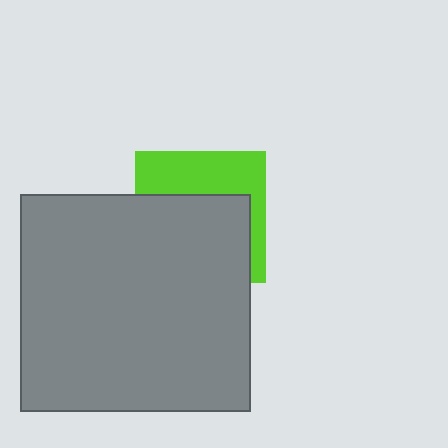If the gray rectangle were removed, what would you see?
You would see the complete lime square.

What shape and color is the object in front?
The object in front is a gray rectangle.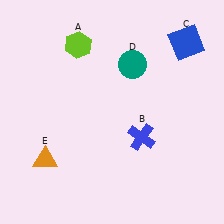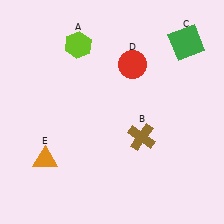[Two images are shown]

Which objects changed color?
B changed from blue to brown. C changed from blue to green. D changed from teal to red.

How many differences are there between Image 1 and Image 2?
There are 3 differences between the two images.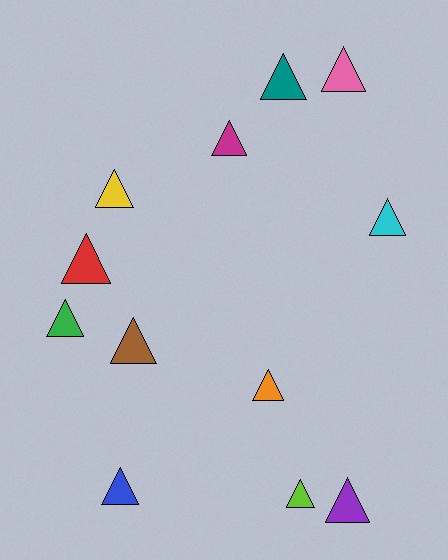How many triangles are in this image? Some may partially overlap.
There are 12 triangles.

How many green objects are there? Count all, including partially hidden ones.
There is 1 green object.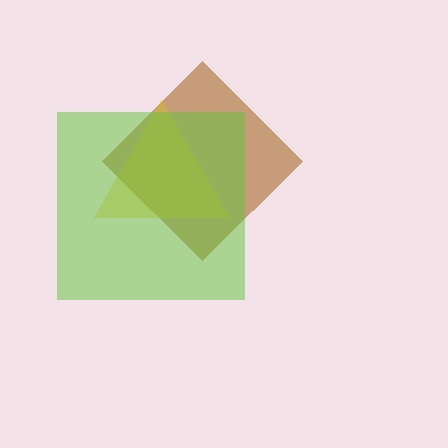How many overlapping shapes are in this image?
There are 3 overlapping shapes in the image.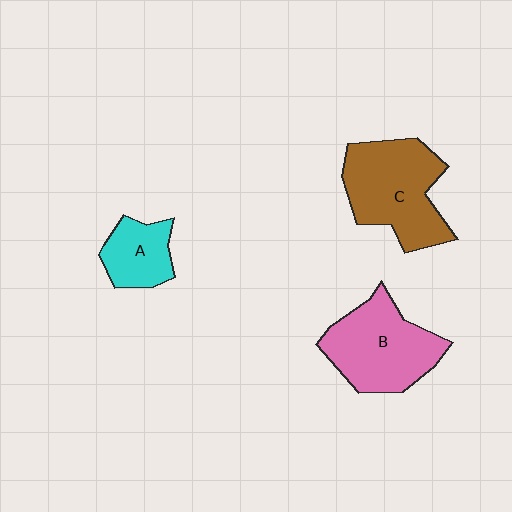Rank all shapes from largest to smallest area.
From largest to smallest: C (brown), B (pink), A (cyan).